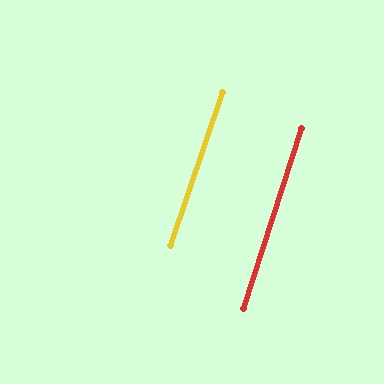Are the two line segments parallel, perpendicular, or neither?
Parallel — their directions differ by only 0.9°.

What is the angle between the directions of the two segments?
Approximately 1 degree.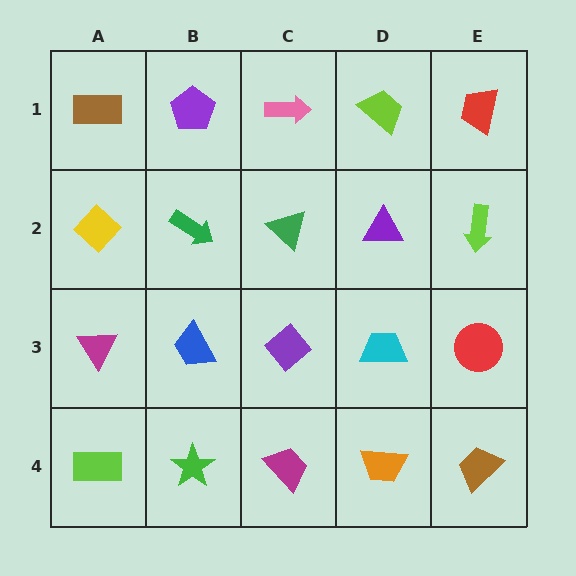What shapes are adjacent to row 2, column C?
A pink arrow (row 1, column C), a purple diamond (row 3, column C), a green arrow (row 2, column B), a purple triangle (row 2, column D).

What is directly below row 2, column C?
A purple diamond.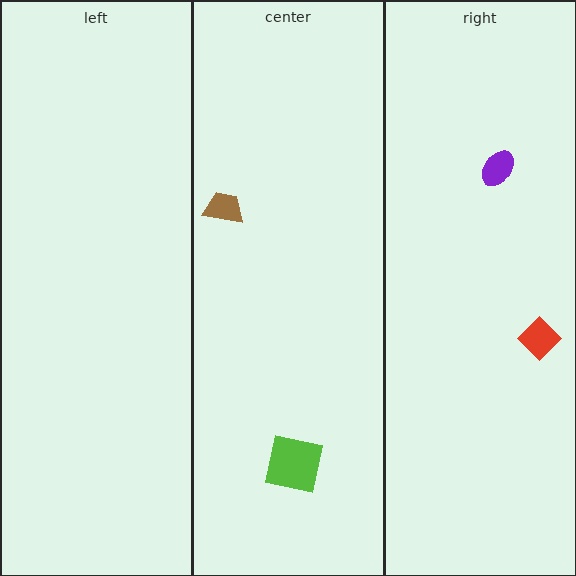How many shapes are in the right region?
2.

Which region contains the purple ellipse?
The right region.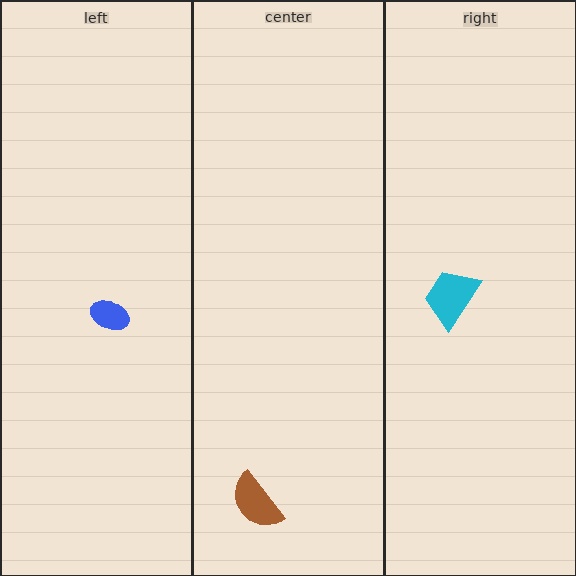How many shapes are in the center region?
1.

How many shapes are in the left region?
1.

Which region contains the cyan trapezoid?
The right region.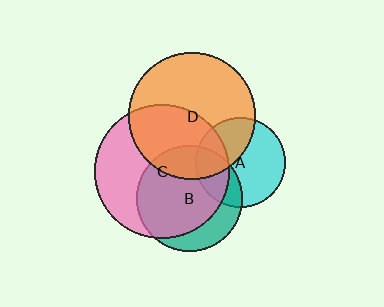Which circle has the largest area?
Circle C (pink).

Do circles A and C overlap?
Yes.